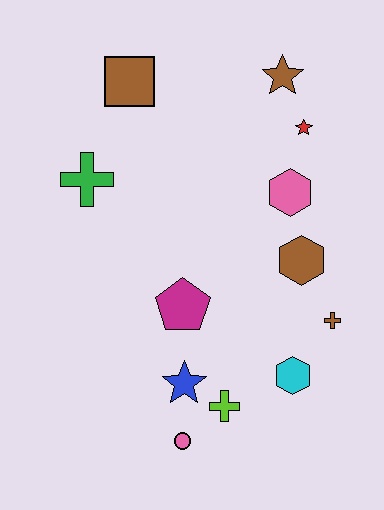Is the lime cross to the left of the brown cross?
Yes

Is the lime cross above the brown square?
No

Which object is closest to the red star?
The brown star is closest to the red star.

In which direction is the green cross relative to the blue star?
The green cross is above the blue star.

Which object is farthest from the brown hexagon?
The brown square is farthest from the brown hexagon.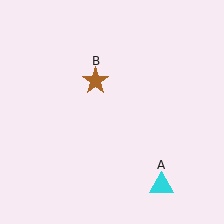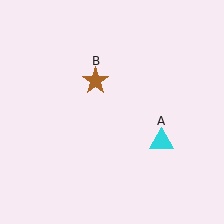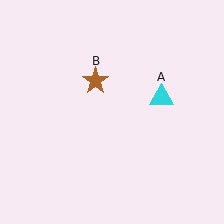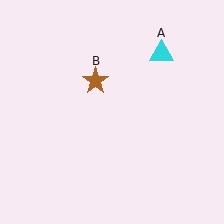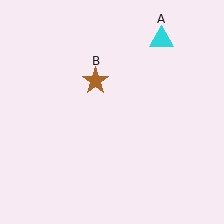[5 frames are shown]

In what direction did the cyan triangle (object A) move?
The cyan triangle (object A) moved up.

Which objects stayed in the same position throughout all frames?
Brown star (object B) remained stationary.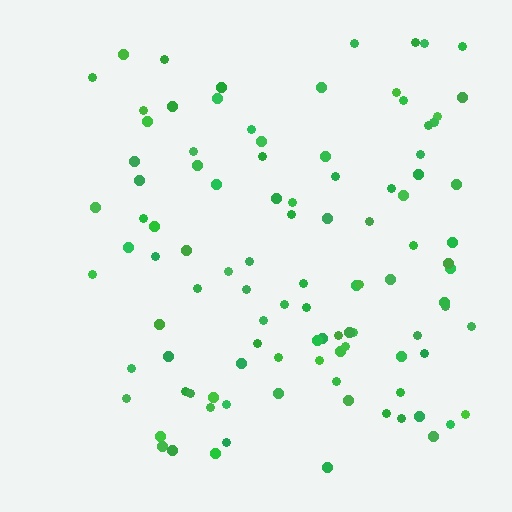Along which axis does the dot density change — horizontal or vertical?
Horizontal.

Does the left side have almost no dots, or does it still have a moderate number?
Still a moderate number, just noticeably fewer than the right.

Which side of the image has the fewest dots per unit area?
The left.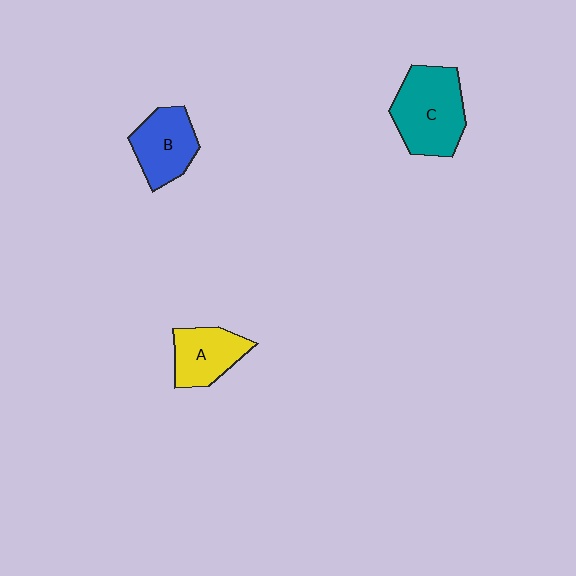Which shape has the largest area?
Shape C (teal).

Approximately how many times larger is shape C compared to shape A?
Approximately 1.5 times.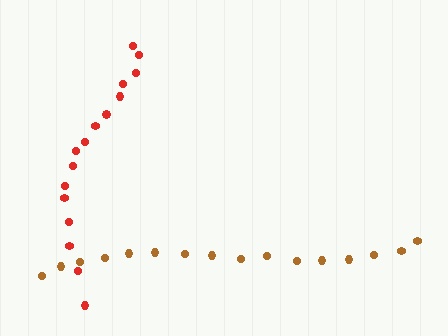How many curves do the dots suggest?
There are 2 distinct paths.